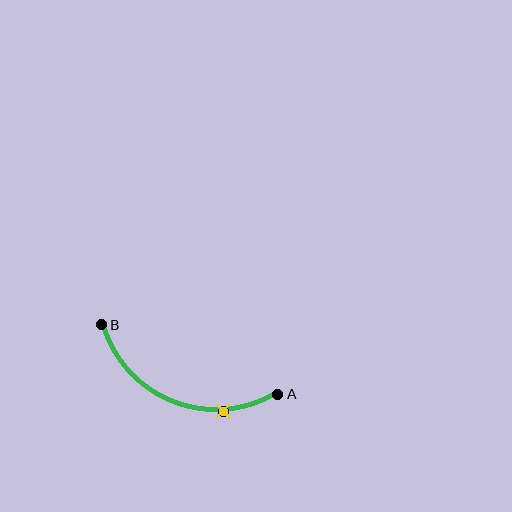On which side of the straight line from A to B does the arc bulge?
The arc bulges below the straight line connecting A and B.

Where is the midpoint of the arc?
The arc midpoint is the point on the curve farthest from the straight line joining A and B. It sits below that line.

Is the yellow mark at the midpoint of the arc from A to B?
No. The yellow mark lies on the arc but is closer to endpoint A. The arc midpoint would be at the point on the curve equidistant along the arc from both A and B.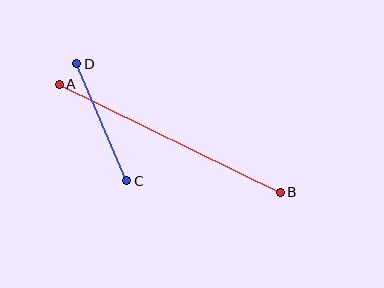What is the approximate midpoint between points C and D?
The midpoint is at approximately (102, 122) pixels.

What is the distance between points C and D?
The distance is approximately 127 pixels.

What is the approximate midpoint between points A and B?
The midpoint is at approximately (170, 138) pixels.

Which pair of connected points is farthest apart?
Points A and B are farthest apart.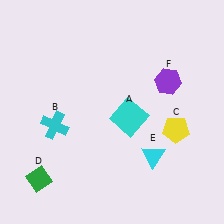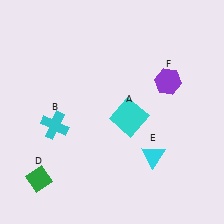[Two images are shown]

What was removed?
The yellow pentagon (C) was removed in Image 2.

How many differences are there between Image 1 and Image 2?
There is 1 difference between the two images.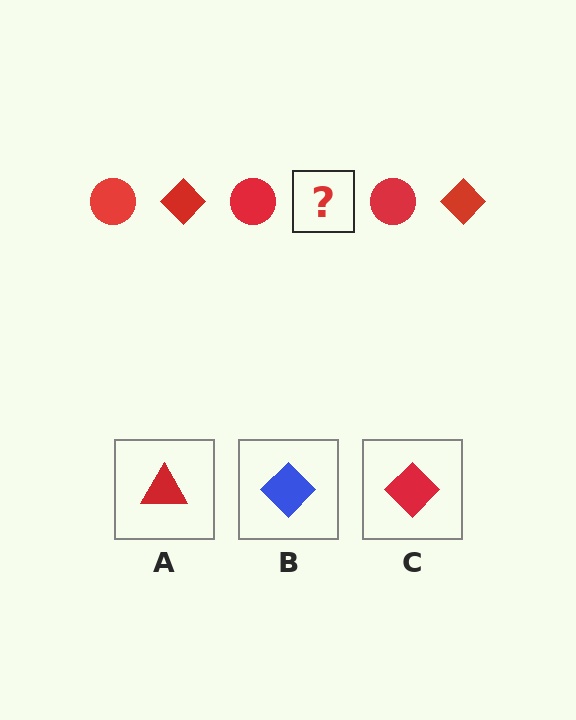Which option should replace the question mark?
Option C.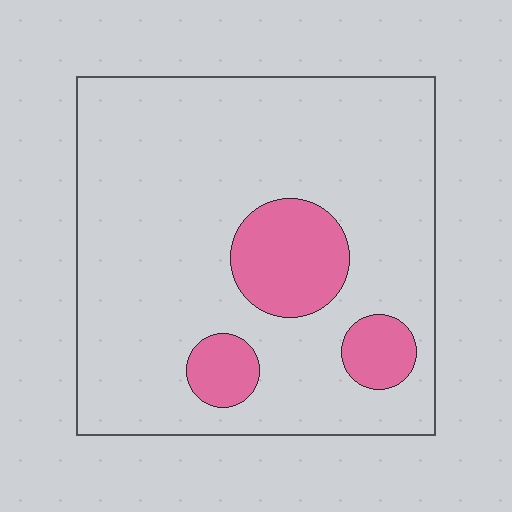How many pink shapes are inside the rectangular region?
3.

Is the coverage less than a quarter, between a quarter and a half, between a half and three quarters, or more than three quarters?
Less than a quarter.